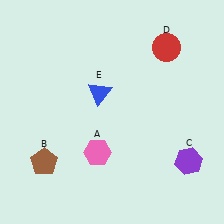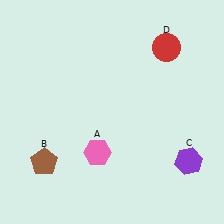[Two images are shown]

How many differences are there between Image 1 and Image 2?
There is 1 difference between the two images.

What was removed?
The blue triangle (E) was removed in Image 2.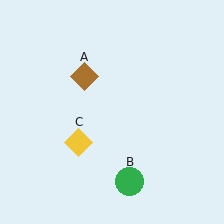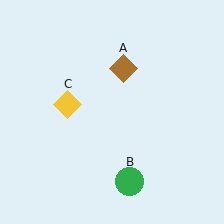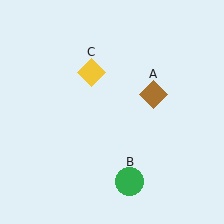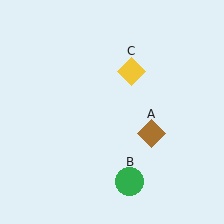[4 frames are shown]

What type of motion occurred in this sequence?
The brown diamond (object A), yellow diamond (object C) rotated clockwise around the center of the scene.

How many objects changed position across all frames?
2 objects changed position: brown diamond (object A), yellow diamond (object C).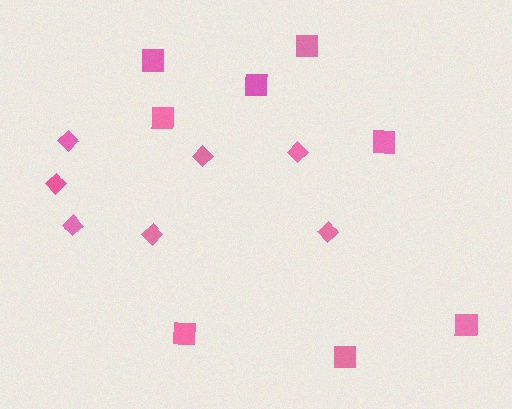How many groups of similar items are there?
There are 2 groups: one group of diamonds (7) and one group of squares (8).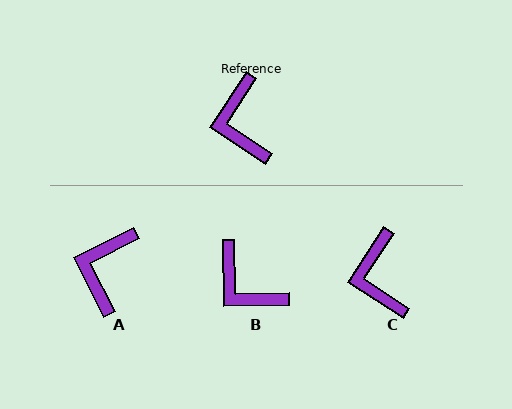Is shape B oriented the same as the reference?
No, it is off by about 34 degrees.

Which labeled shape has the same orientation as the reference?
C.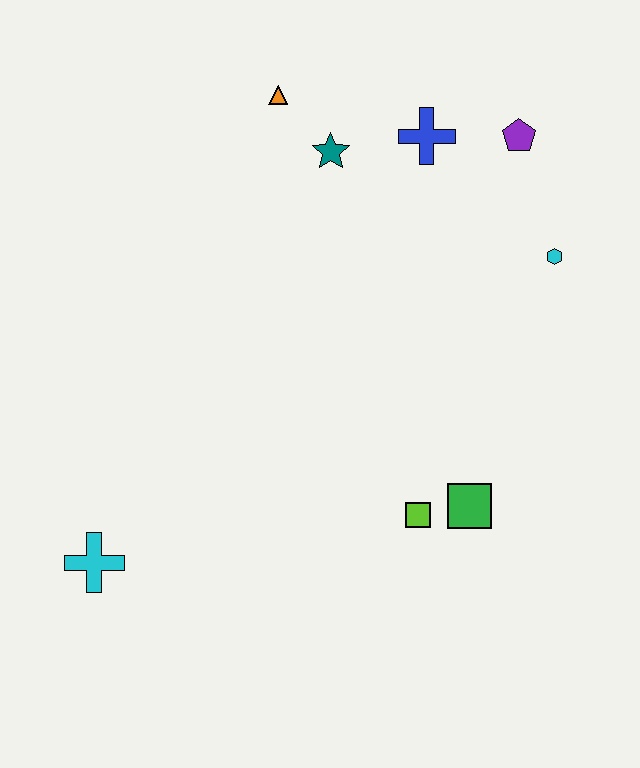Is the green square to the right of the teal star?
Yes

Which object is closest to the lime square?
The green square is closest to the lime square.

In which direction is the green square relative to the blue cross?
The green square is below the blue cross.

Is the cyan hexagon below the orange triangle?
Yes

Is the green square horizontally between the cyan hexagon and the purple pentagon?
No